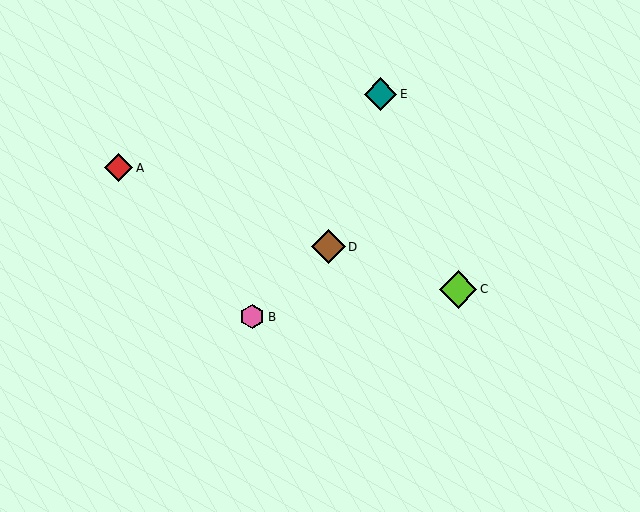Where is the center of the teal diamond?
The center of the teal diamond is at (380, 94).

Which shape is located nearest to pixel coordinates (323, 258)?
The brown diamond (labeled D) at (328, 247) is nearest to that location.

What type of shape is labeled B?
Shape B is a pink hexagon.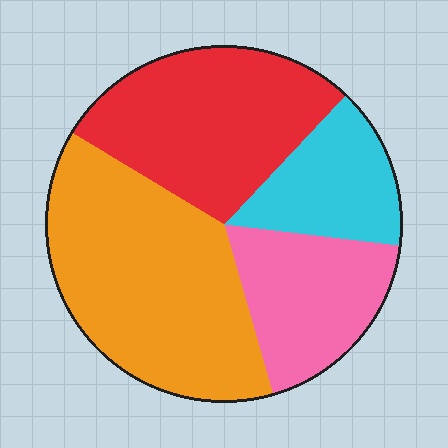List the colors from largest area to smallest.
From largest to smallest: orange, red, pink, cyan.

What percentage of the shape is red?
Red takes up about one quarter (1/4) of the shape.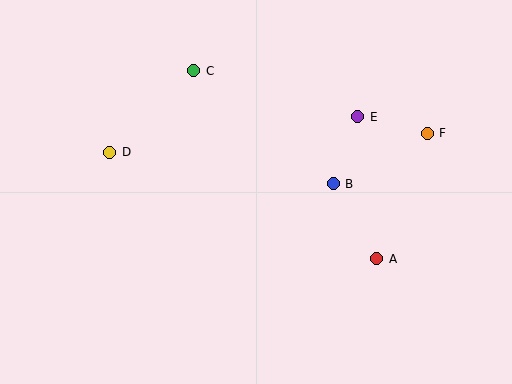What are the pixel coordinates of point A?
Point A is at (377, 259).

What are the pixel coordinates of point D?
Point D is at (110, 152).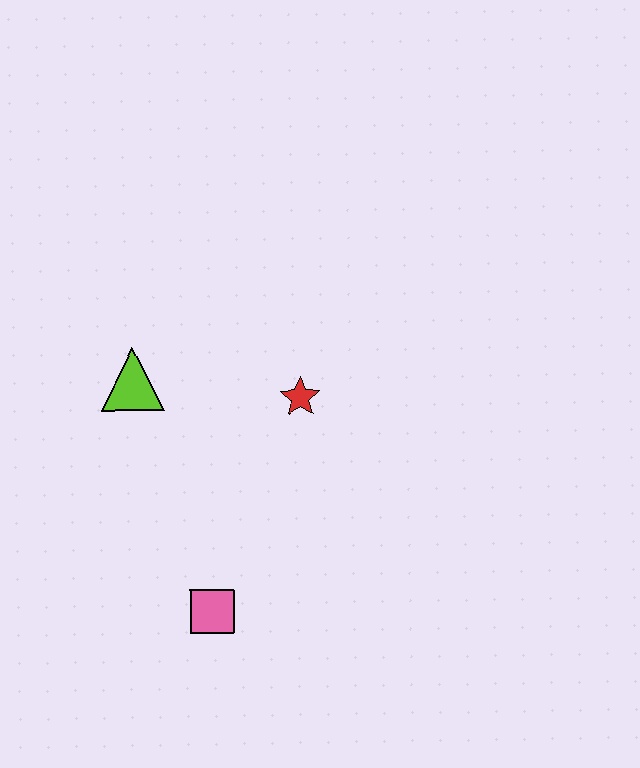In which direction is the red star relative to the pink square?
The red star is above the pink square.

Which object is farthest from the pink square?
The lime triangle is farthest from the pink square.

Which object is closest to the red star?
The lime triangle is closest to the red star.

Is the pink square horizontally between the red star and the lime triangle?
Yes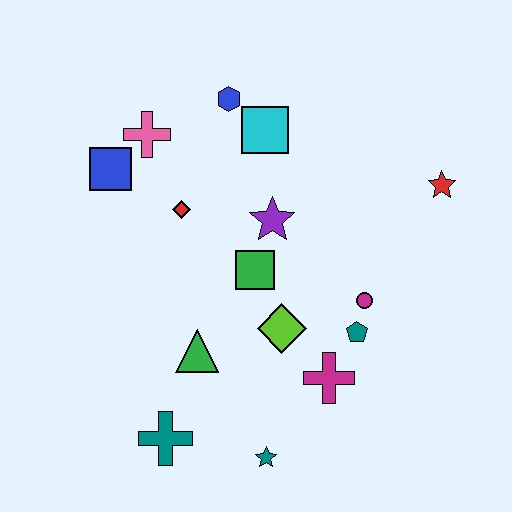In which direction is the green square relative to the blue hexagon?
The green square is below the blue hexagon.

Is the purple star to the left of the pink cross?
No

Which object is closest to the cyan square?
The blue hexagon is closest to the cyan square.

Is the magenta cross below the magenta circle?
Yes